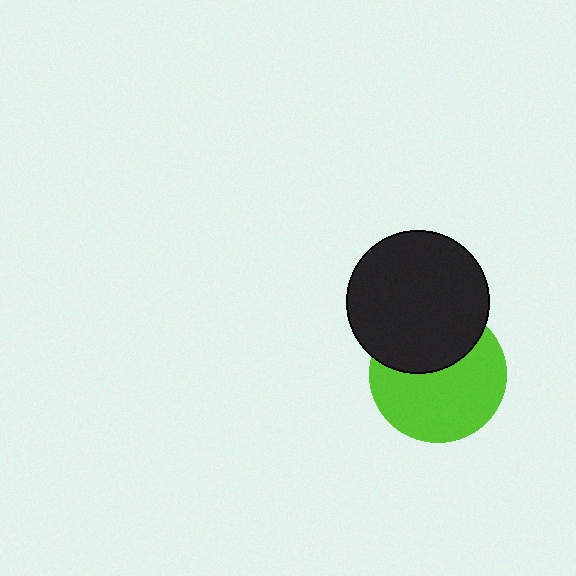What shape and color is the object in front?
The object in front is a black circle.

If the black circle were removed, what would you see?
You would see the complete lime circle.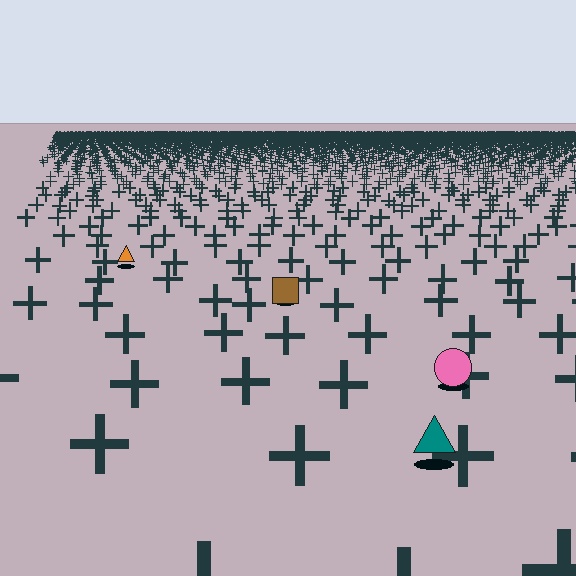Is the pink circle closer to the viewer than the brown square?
Yes. The pink circle is closer — you can tell from the texture gradient: the ground texture is coarser near it.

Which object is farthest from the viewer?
The orange triangle is farthest from the viewer. It appears smaller and the ground texture around it is denser.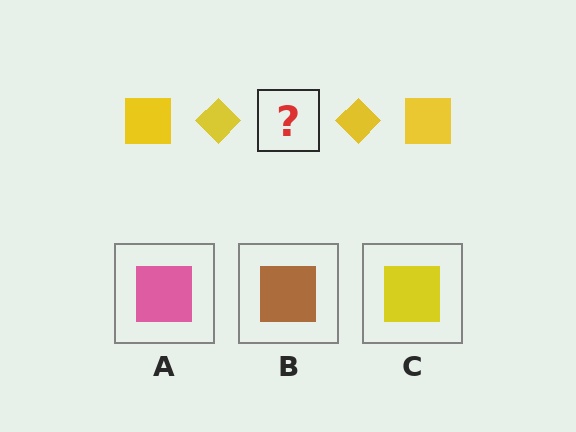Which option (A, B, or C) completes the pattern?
C.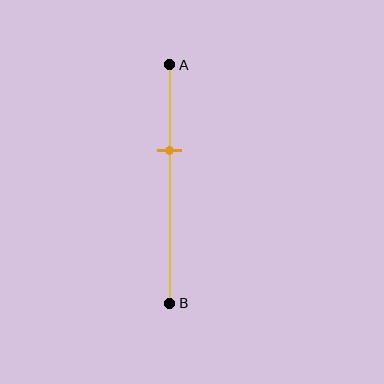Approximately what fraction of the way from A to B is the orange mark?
The orange mark is approximately 35% of the way from A to B.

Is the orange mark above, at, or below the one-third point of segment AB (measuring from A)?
The orange mark is approximately at the one-third point of segment AB.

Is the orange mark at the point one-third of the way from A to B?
Yes, the mark is approximately at the one-third point.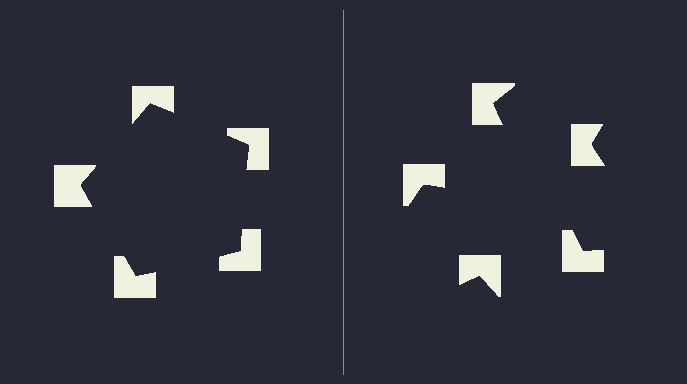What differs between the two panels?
The notched squares are positioned identically on both sides; only the wedge orientations differ. On the left they align to a pentagon; on the right they are misaligned.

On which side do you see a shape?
An illusory pentagon appears on the left side. On the right side the wedge cuts are rotated, so no coherent shape forms.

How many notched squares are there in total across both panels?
10 — 5 on each side.